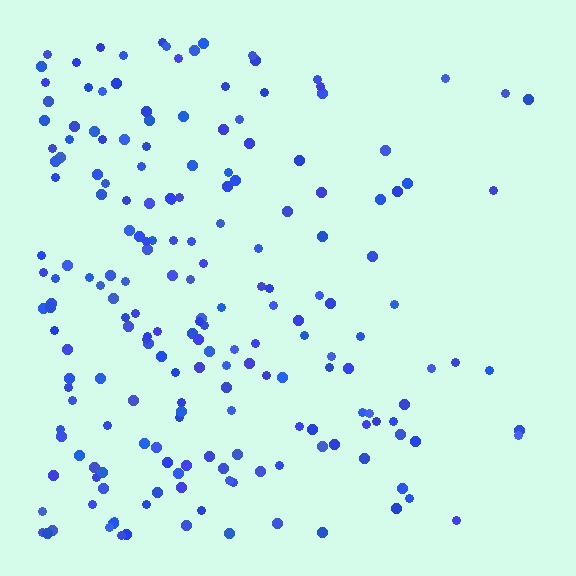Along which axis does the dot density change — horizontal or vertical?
Horizontal.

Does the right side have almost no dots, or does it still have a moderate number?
Still a moderate number, just noticeably fewer than the left.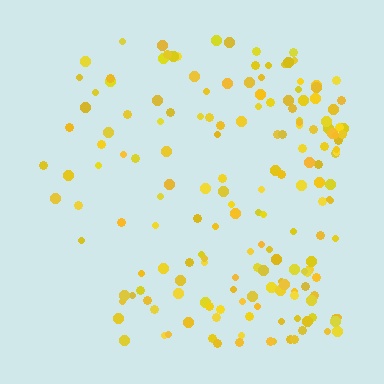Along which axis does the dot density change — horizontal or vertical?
Horizontal.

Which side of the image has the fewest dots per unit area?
The left.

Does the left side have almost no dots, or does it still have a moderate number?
Still a moderate number, just noticeably fewer than the right.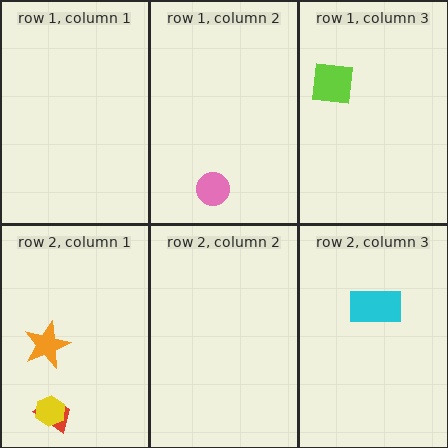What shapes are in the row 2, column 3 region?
The cyan rectangle.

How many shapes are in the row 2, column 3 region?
1.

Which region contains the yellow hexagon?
The row 2, column 1 region.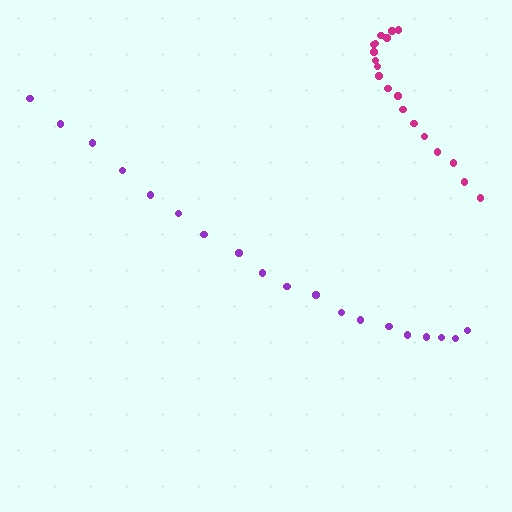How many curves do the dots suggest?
There are 2 distinct paths.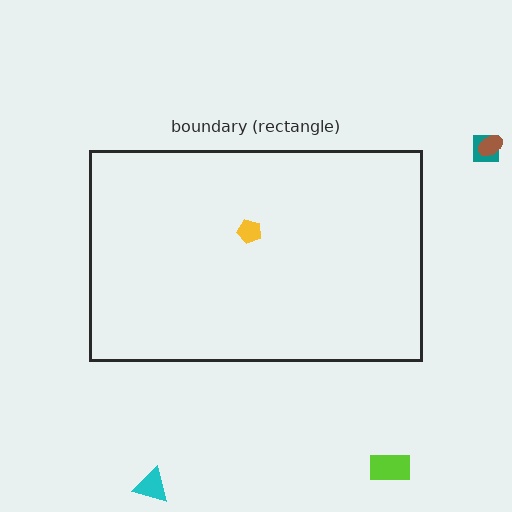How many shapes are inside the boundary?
1 inside, 4 outside.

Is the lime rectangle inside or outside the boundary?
Outside.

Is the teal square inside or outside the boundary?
Outside.